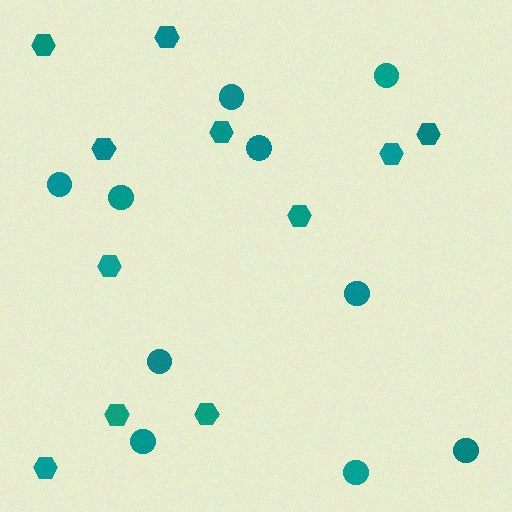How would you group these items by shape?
There are 2 groups: one group of circles (10) and one group of hexagons (11).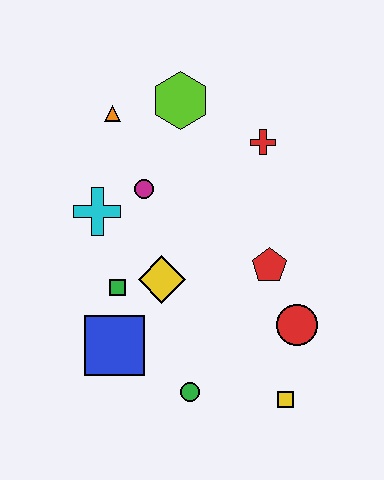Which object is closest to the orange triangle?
The lime hexagon is closest to the orange triangle.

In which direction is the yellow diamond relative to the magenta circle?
The yellow diamond is below the magenta circle.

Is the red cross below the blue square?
No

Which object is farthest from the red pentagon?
The orange triangle is farthest from the red pentagon.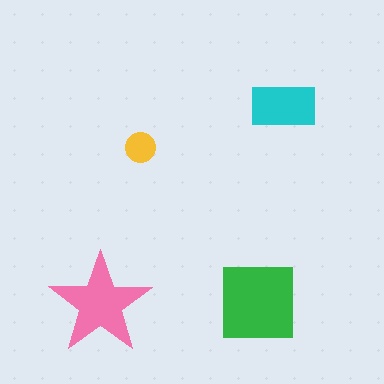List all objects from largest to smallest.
The green square, the pink star, the cyan rectangle, the yellow circle.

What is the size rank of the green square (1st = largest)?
1st.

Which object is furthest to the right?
The cyan rectangle is rightmost.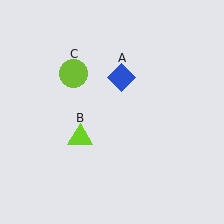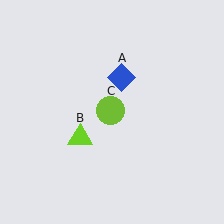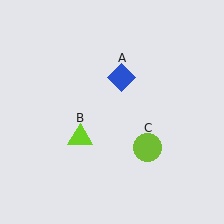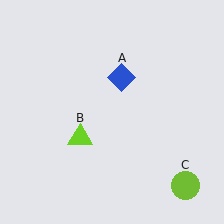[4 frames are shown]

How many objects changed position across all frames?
1 object changed position: lime circle (object C).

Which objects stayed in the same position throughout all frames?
Blue diamond (object A) and lime triangle (object B) remained stationary.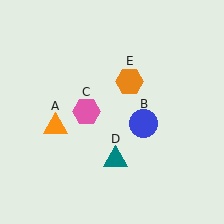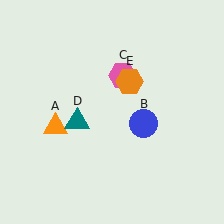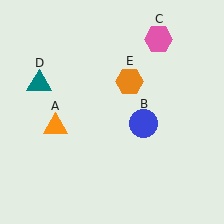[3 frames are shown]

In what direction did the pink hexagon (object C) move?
The pink hexagon (object C) moved up and to the right.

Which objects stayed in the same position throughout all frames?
Orange triangle (object A) and blue circle (object B) and orange hexagon (object E) remained stationary.